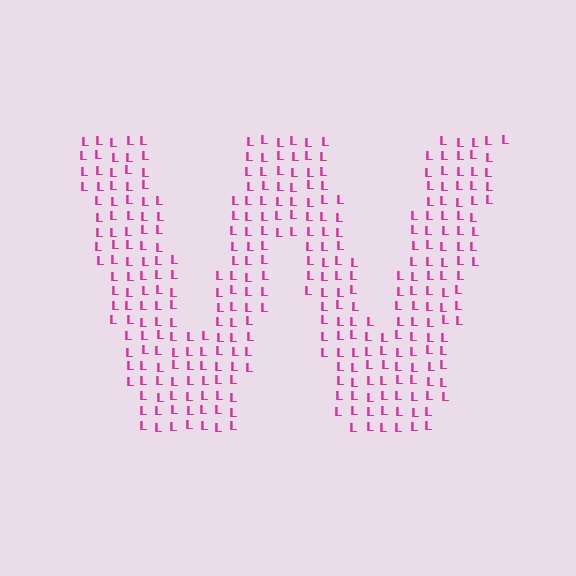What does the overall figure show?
The overall figure shows the letter W.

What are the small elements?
The small elements are letter L's.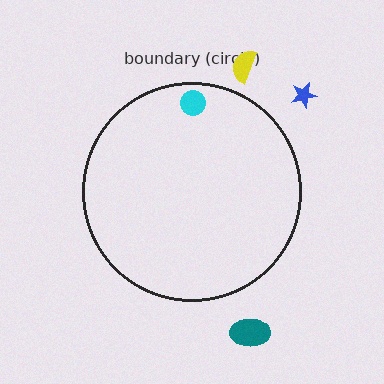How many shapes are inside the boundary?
1 inside, 3 outside.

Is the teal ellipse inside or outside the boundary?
Outside.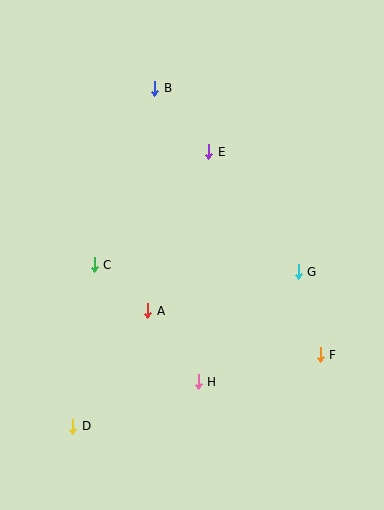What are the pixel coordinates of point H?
Point H is at (198, 382).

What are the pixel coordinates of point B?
Point B is at (155, 88).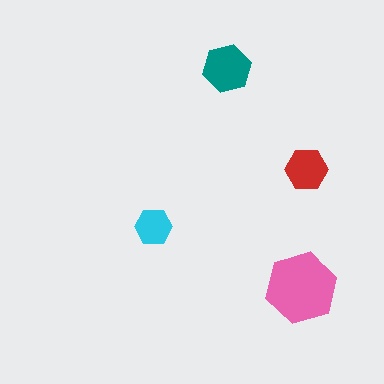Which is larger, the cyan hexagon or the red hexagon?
The red one.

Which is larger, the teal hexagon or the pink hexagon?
The pink one.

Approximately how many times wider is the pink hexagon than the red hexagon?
About 1.5 times wider.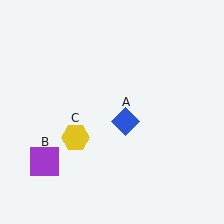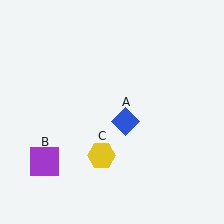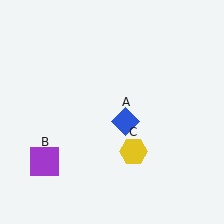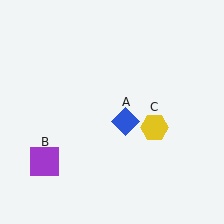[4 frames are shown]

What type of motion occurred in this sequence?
The yellow hexagon (object C) rotated counterclockwise around the center of the scene.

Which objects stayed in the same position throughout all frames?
Blue diamond (object A) and purple square (object B) remained stationary.